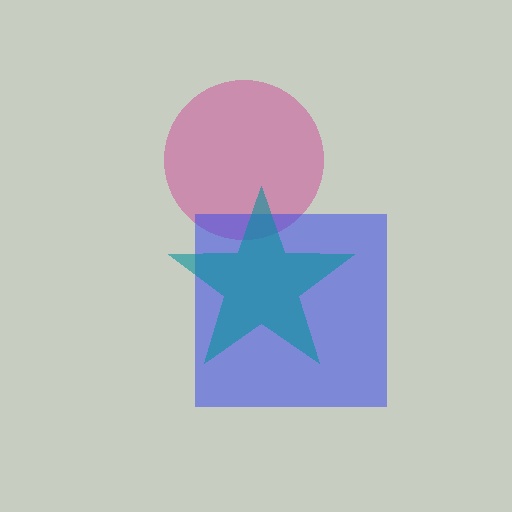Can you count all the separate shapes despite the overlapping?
Yes, there are 3 separate shapes.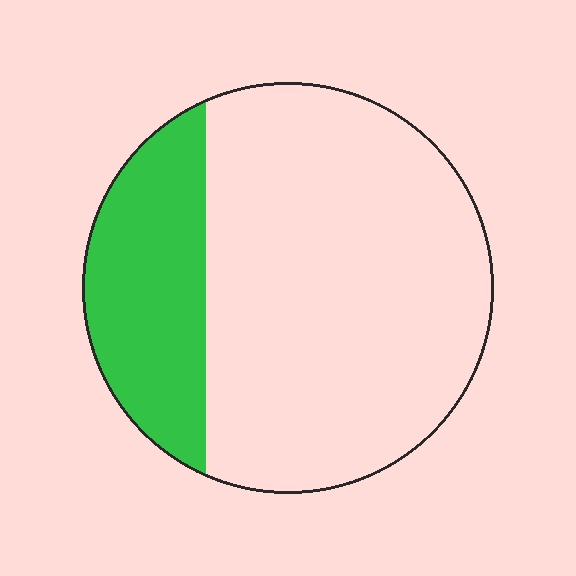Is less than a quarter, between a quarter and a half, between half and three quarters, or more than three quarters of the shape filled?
Between a quarter and a half.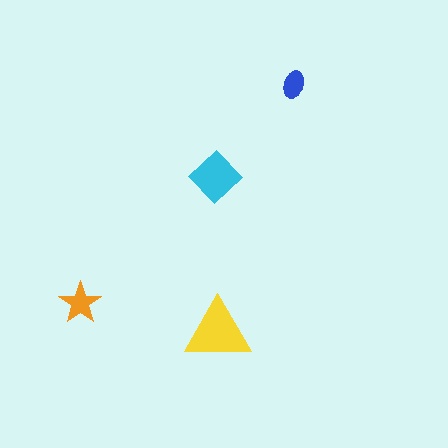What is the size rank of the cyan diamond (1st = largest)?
2nd.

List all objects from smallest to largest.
The blue ellipse, the orange star, the cyan diamond, the yellow triangle.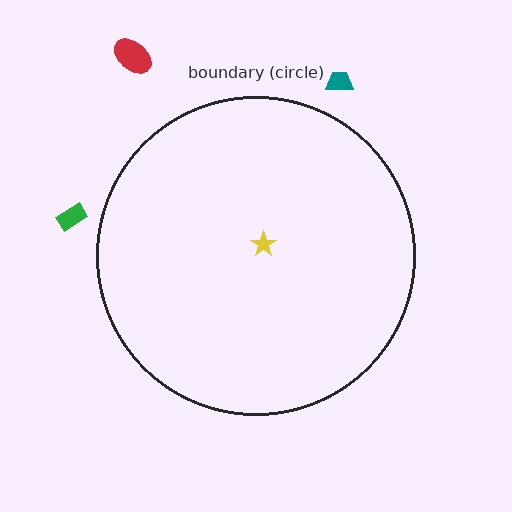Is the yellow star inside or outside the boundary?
Inside.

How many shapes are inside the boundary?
1 inside, 3 outside.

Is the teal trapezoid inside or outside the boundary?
Outside.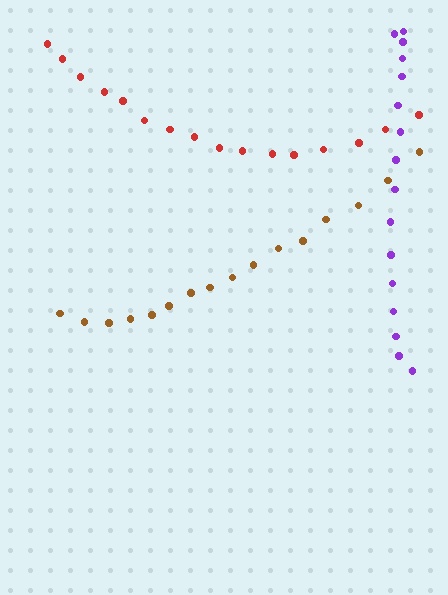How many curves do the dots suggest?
There are 3 distinct paths.